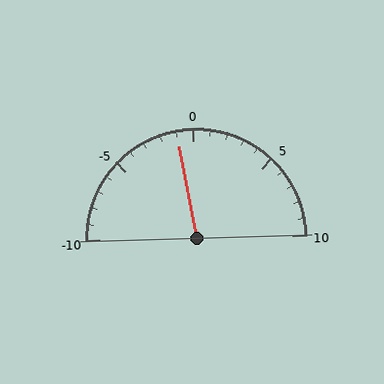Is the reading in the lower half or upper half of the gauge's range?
The reading is in the lower half of the range (-10 to 10).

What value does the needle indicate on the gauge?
The needle indicates approximately -1.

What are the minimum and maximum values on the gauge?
The gauge ranges from -10 to 10.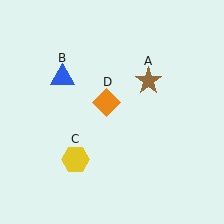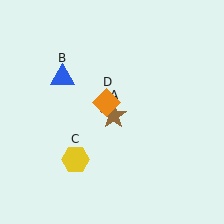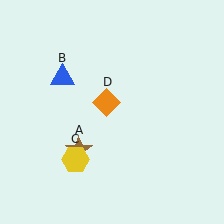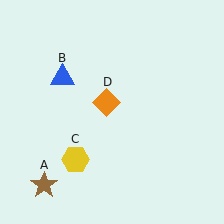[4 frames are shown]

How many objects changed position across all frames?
1 object changed position: brown star (object A).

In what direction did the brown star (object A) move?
The brown star (object A) moved down and to the left.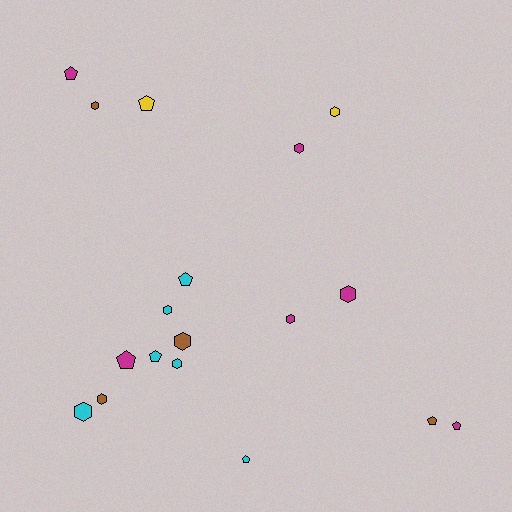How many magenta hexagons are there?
There are 3 magenta hexagons.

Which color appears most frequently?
Cyan, with 6 objects.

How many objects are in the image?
There are 18 objects.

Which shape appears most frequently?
Hexagon, with 10 objects.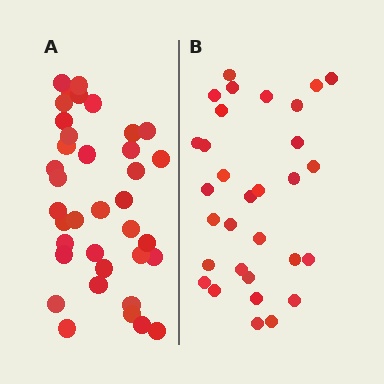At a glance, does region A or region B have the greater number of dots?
Region A (the left region) has more dots.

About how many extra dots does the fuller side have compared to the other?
Region A has about 6 more dots than region B.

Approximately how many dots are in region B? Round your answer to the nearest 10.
About 30 dots. (The exact count is 31, which rounds to 30.)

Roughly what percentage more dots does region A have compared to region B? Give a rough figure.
About 20% more.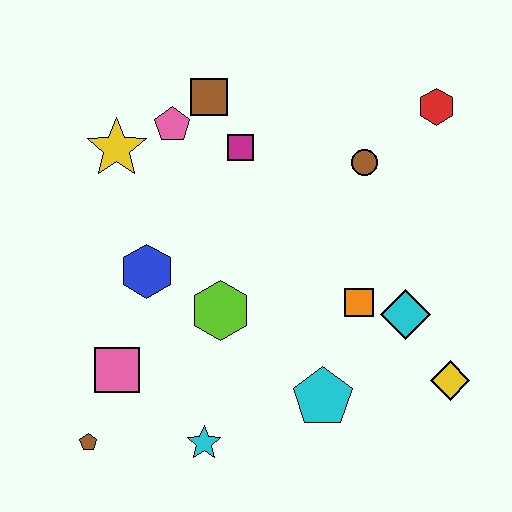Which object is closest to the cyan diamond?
The orange square is closest to the cyan diamond.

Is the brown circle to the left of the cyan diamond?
Yes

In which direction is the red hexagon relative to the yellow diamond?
The red hexagon is above the yellow diamond.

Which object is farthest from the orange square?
The brown pentagon is farthest from the orange square.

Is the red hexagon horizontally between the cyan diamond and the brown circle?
No